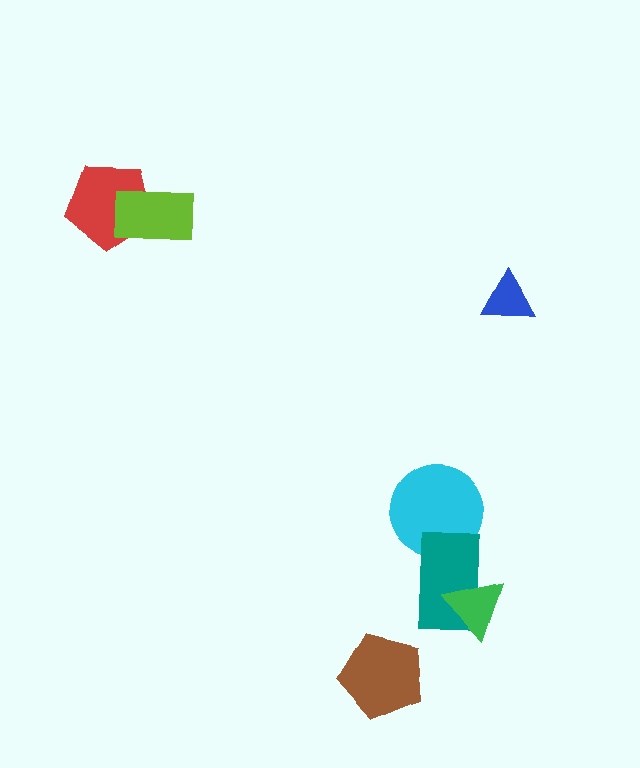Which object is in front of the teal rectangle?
The green triangle is in front of the teal rectangle.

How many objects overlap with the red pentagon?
1 object overlaps with the red pentagon.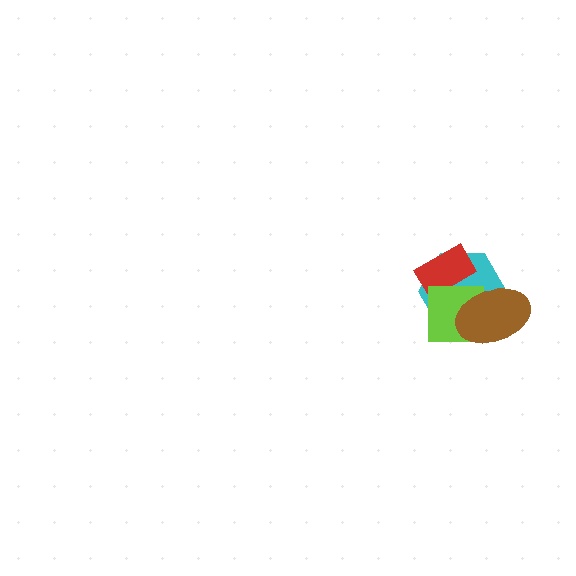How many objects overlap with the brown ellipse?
2 objects overlap with the brown ellipse.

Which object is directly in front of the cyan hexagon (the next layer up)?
The red rectangle is directly in front of the cyan hexagon.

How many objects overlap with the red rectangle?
2 objects overlap with the red rectangle.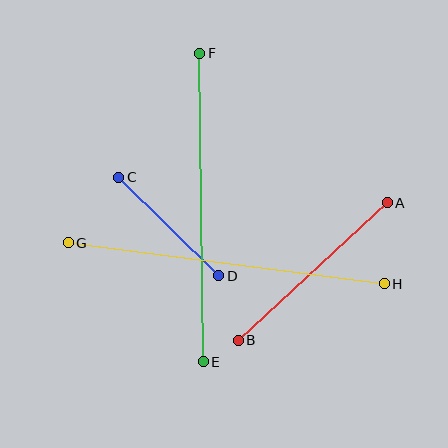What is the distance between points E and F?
The distance is approximately 309 pixels.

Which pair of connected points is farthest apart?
Points G and H are farthest apart.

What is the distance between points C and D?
The distance is approximately 140 pixels.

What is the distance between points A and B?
The distance is approximately 202 pixels.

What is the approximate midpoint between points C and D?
The midpoint is at approximately (169, 227) pixels.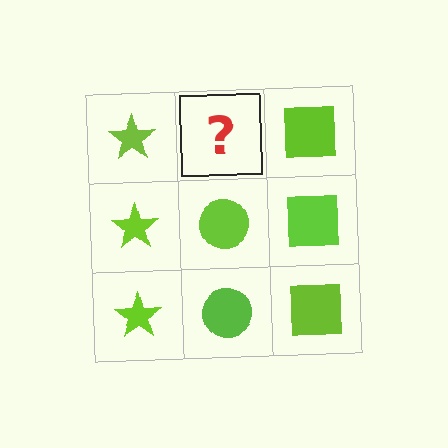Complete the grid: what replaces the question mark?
The question mark should be replaced with a lime circle.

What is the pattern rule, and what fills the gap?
The rule is that each column has a consistent shape. The gap should be filled with a lime circle.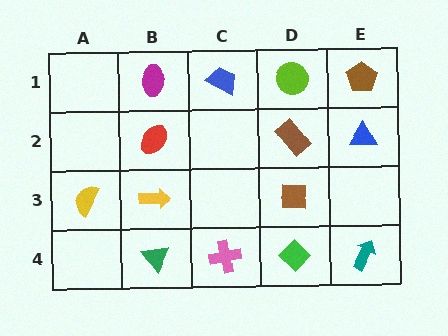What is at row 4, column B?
A green triangle.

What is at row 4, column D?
A green diamond.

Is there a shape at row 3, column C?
No, that cell is empty.